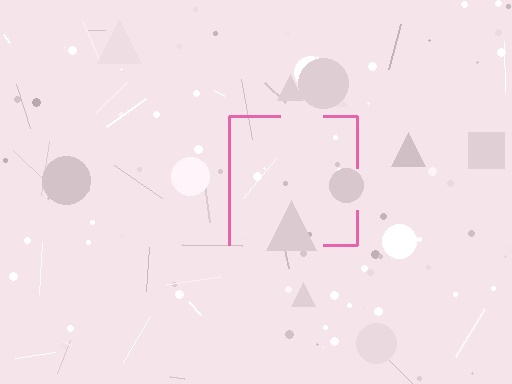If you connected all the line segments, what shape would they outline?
They would outline a square.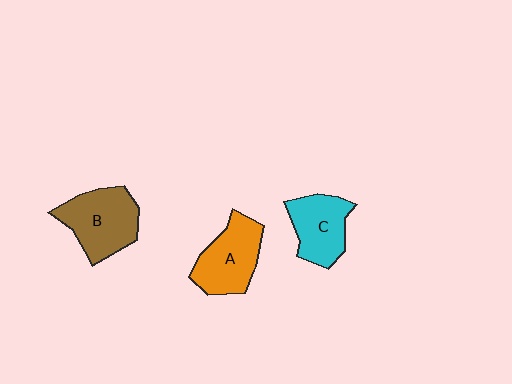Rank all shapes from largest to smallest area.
From largest to smallest: B (brown), A (orange), C (cyan).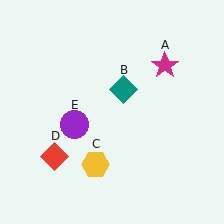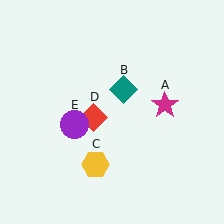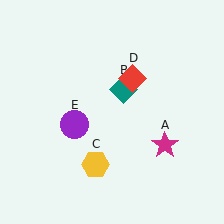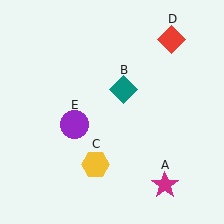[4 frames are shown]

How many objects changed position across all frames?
2 objects changed position: magenta star (object A), red diamond (object D).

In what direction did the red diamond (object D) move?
The red diamond (object D) moved up and to the right.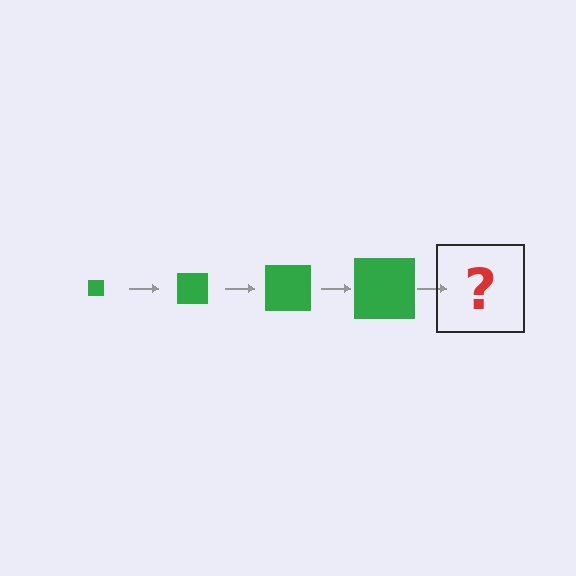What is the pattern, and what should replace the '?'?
The pattern is that the square gets progressively larger each step. The '?' should be a green square, larger than the previous one.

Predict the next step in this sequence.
The next step is a green square, larger than the previous one.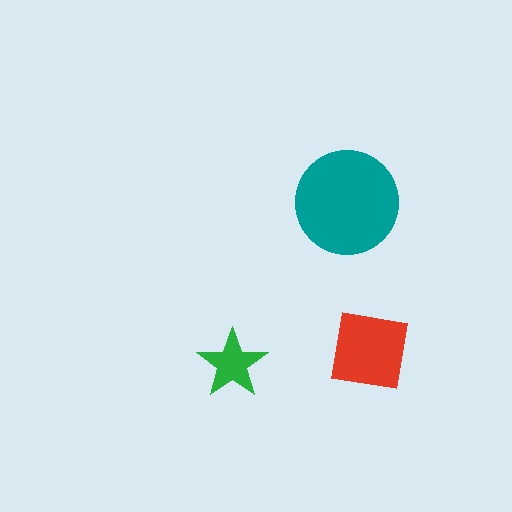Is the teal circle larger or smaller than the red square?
Larger.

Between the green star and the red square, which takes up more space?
The red square.